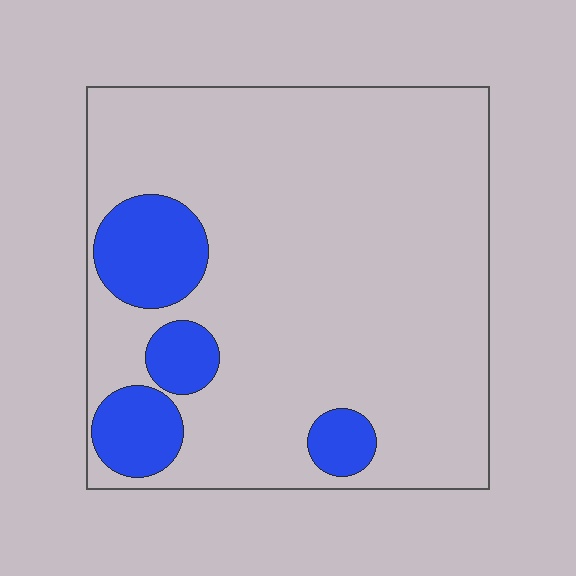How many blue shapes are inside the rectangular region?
4.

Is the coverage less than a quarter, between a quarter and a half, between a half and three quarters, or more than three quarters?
Less than a quarter.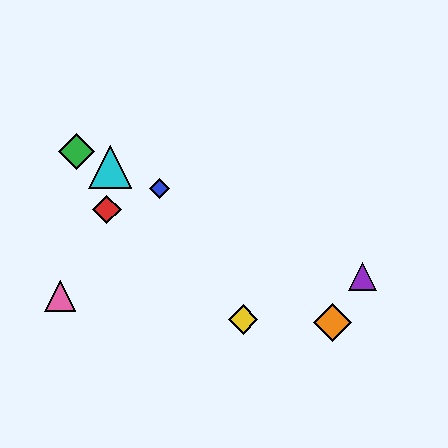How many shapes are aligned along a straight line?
4 shapes (the blue diamond, the green diamond, the purple triangle, the cyan triangle) are aligned along a straight line.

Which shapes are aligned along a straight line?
The blue diamond, the green diamond, the purple triangle, the cyan triangle are aligned along a straight line.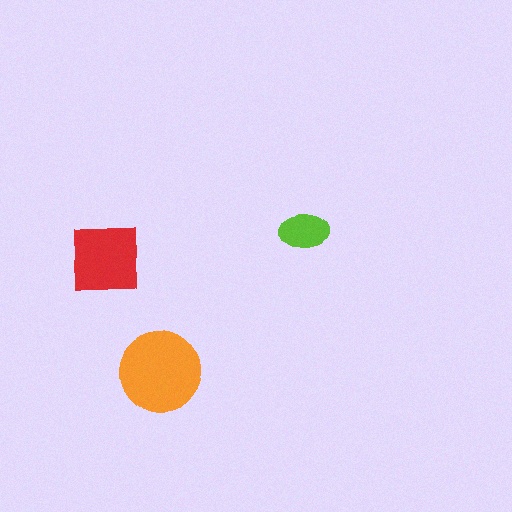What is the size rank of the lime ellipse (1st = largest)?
3rd.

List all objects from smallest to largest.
The lime ellipse, the red square, the orange circle.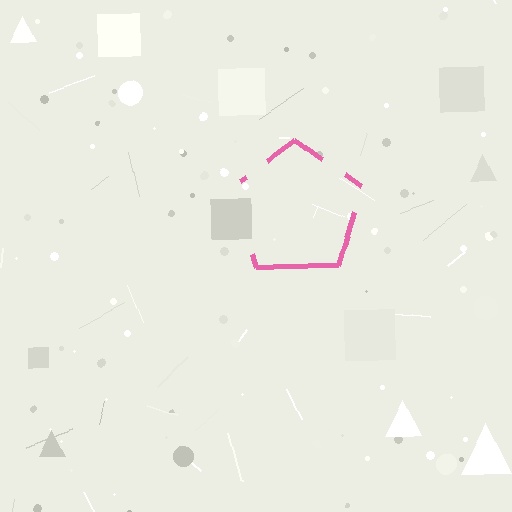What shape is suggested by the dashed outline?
The dashed outline suggests a pentagon.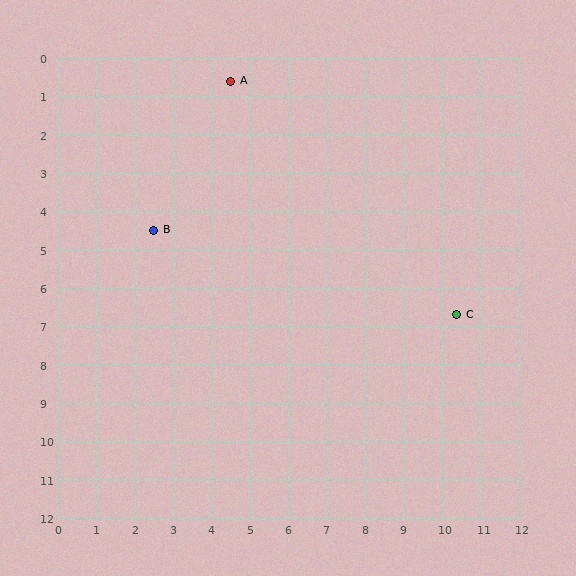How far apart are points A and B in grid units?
Points A and B are about 4.4 grid units apart.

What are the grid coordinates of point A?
Point A is at approximately (4.5, 0.6).